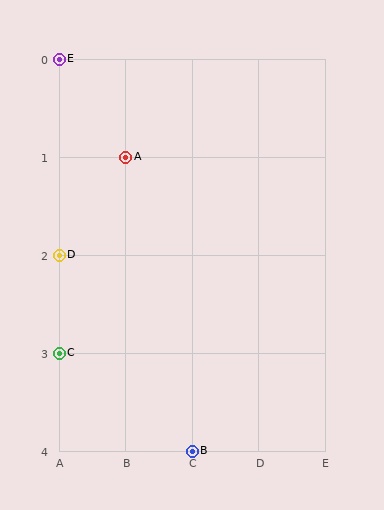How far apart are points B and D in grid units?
Points B and D are 2 columns and 2 rows apart (about 2.8 grid units diagonally).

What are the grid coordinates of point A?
Point A is at grid coordinates (B, 1).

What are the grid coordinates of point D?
Point D is at grid coordinates (A, 2).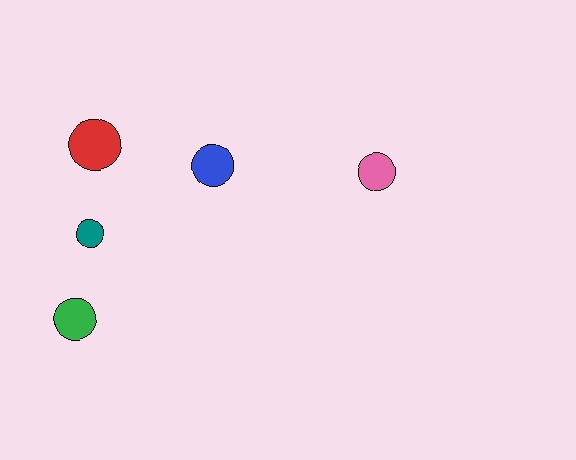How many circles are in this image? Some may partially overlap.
There are 5 circles.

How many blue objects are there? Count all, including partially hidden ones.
There is 1 blue object.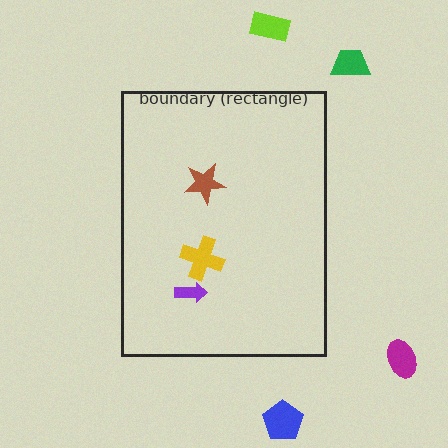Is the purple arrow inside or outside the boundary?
Inside.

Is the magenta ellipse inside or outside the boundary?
Outside.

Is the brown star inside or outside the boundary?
Inside.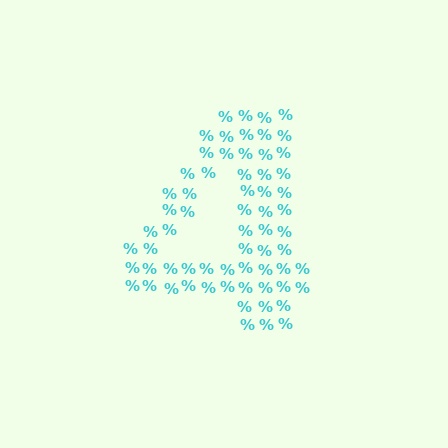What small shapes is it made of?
It is made of small percent signs.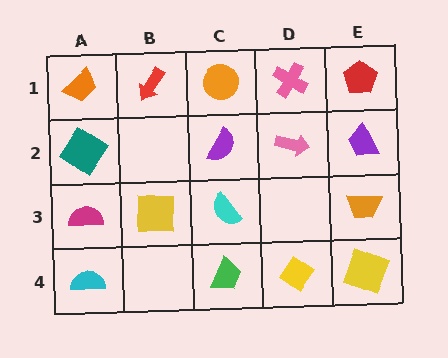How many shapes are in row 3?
4 shapes.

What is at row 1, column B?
A red arrow.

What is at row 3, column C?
A cyan semicircle.